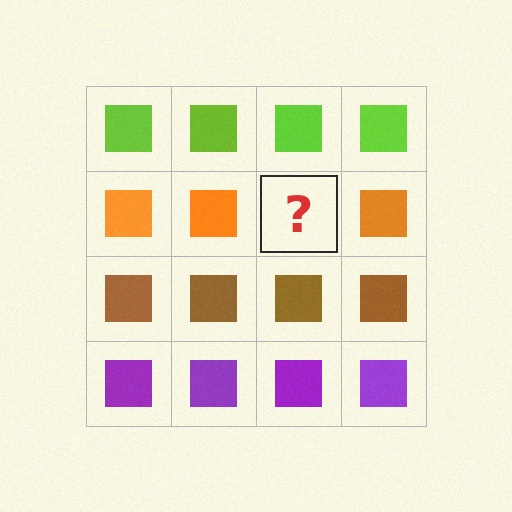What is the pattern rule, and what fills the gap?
The rule is that each row has a consistent color. The gap should be filled with an orange square.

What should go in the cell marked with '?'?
The missing cell should contain an orange square.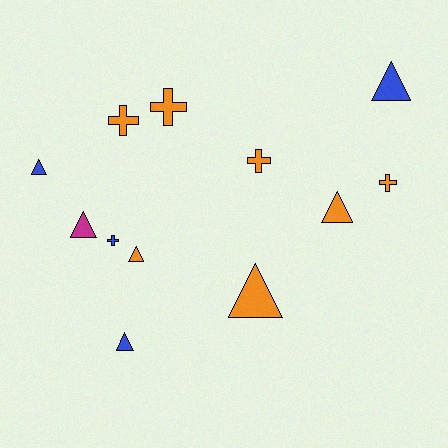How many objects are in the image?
There are 12 objects.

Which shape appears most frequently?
Triangle, with 7 objects.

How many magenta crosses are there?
There are no magenta crosses.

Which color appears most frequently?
Orange, with 7 objects.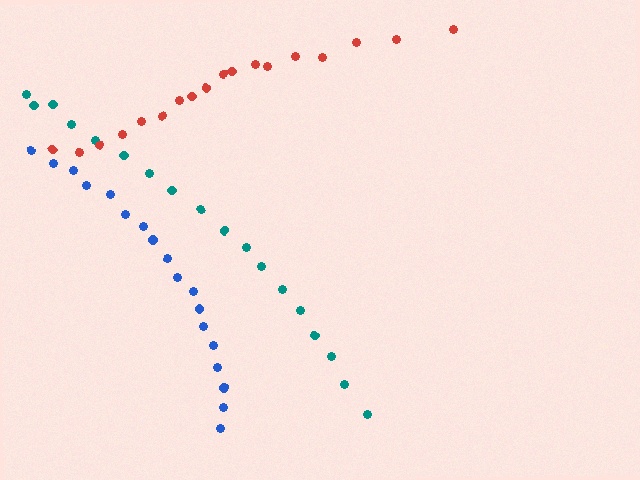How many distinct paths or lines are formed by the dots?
There are 3 distinct paths.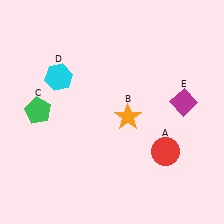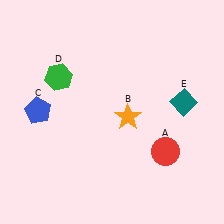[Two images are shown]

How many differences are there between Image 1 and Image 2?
There are 3 differences between the two images.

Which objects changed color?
C changed from green to blue. D changed from cyan to green. E changed from magenta to teal.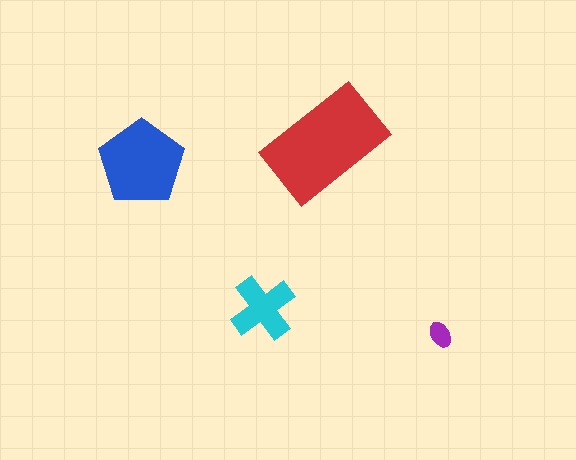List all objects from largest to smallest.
The red rectangle, the blue pentagon, the cyan cross, the purple ellipse.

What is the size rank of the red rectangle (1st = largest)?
1st.